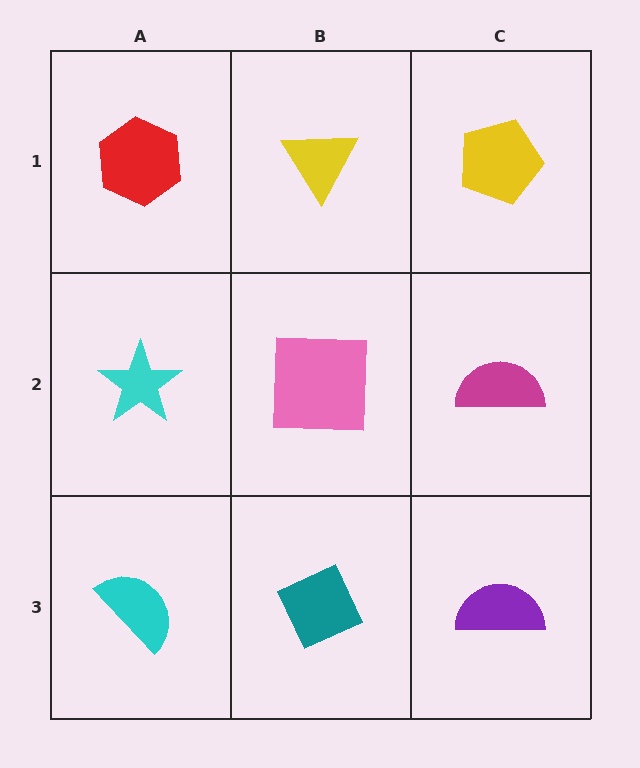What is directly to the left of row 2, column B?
A cyan star.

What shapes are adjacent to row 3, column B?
A pink square (row 2, column B), a cyan semicircle (row 3, column A), a purple semicircle (row 3, column C).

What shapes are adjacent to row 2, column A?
A red hexagon (row 1, column A), a cyan semicircle (row 3, column A), a pink square (row 2, column B).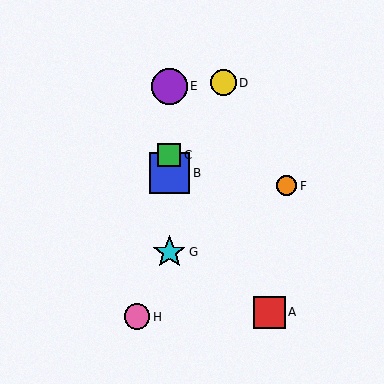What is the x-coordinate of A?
Object A is at x≈269.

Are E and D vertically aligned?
No, E is at x≈169 and D is at x≈223.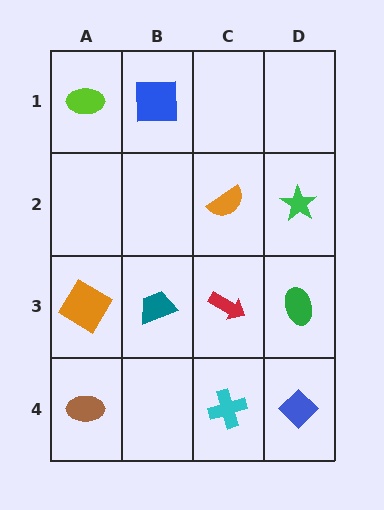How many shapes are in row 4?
3 shapes.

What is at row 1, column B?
A blue square.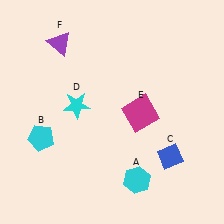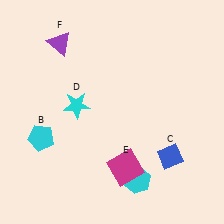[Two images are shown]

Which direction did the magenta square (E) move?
The magenta square (E) moved down.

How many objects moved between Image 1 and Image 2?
1 object moved between the two images.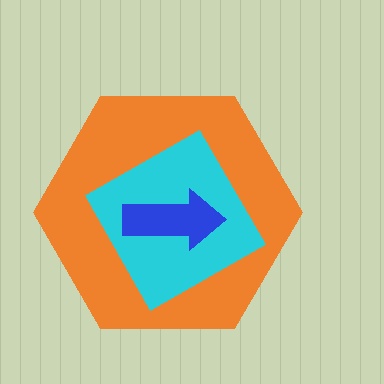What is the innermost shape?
The blue arrow.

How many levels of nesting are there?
3.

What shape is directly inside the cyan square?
The blue arrow.